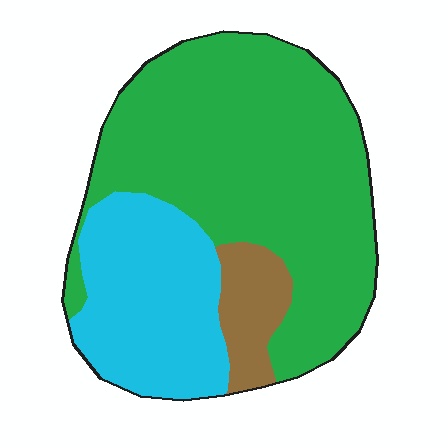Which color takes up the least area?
Brown, at roughly 10%.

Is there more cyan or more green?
Green.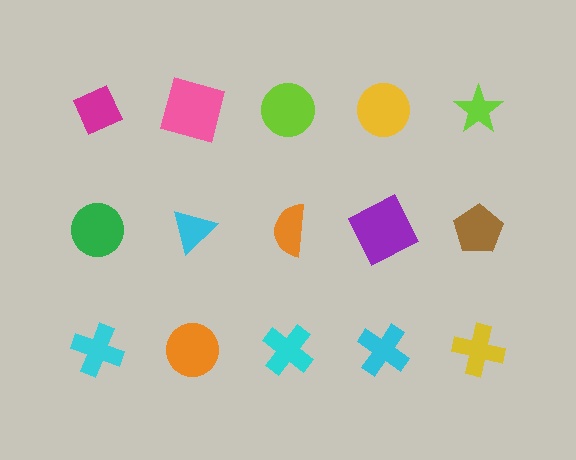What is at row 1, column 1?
A magenta diamond.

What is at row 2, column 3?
An orange semicircle.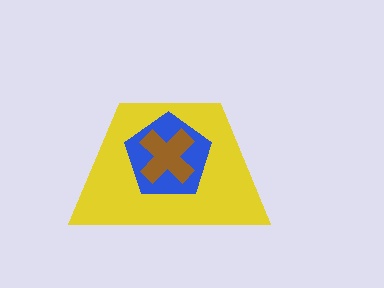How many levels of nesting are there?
3.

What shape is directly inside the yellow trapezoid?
The blue pentagon.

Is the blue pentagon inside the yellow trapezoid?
Yes.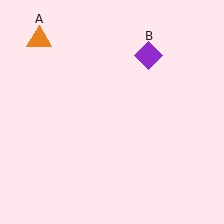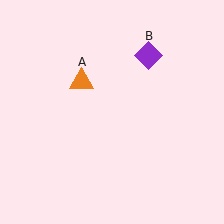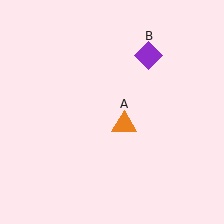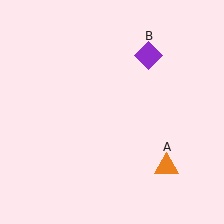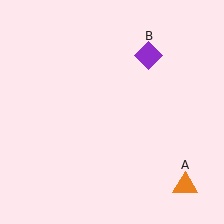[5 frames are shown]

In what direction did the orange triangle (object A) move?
The orange triangle (object A) moved down and to the right.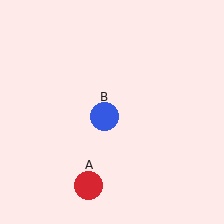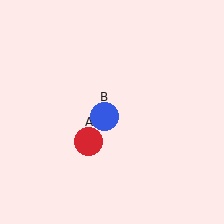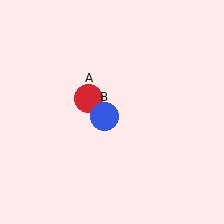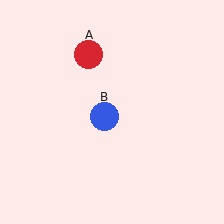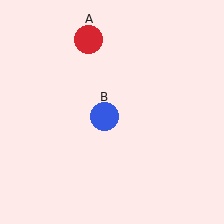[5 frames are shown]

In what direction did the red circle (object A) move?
The red circle (object A) moved up.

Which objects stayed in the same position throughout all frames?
Blue circle (object B) remained stationary.